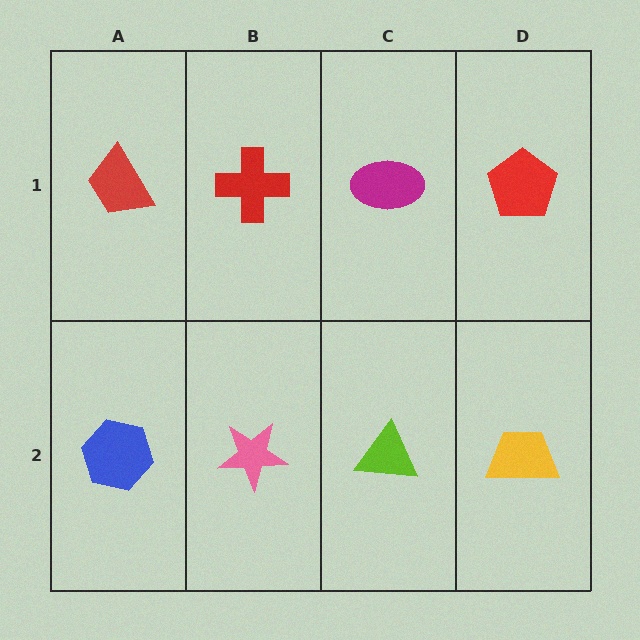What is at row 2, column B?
A pink star.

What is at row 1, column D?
A red pentagon.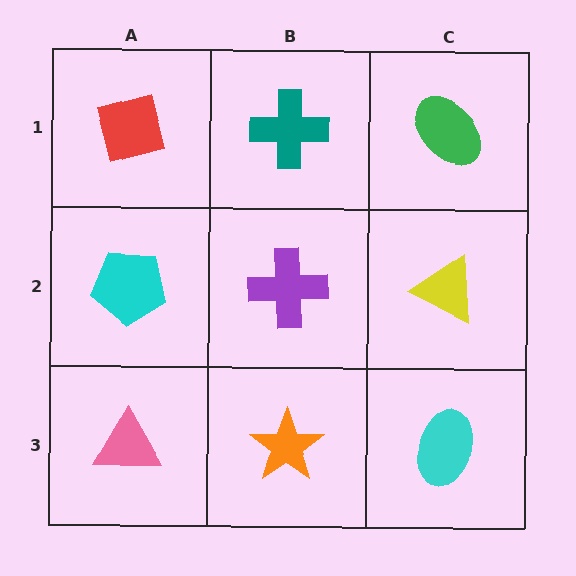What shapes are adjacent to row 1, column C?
A yellow triangle (row 2, column C), a teal cross (row 1, column B).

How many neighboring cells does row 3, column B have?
3.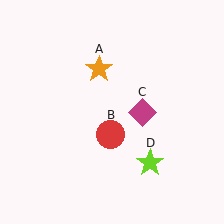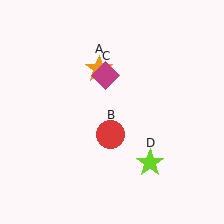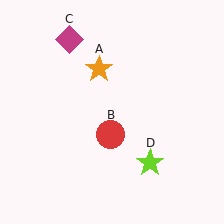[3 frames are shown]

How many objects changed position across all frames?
1 object changed position: magenta diamond (object C).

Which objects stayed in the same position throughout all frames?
Orange star (object A) and red circle (object B) and lime star (object D) remained stationary.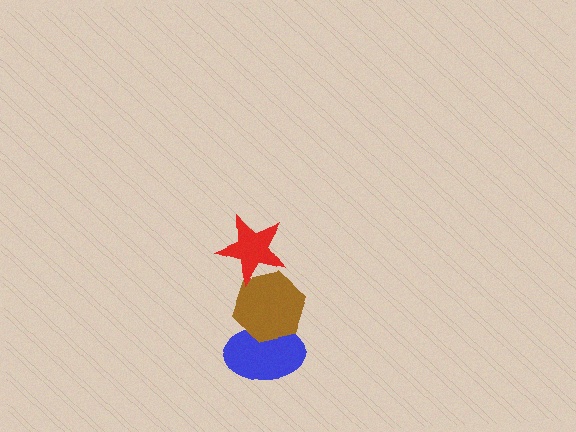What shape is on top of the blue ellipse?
The brown hexagon is on top of the blue ellipse.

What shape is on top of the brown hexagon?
The red star is on top of the brown hexagon.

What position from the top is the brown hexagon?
The brown hexagon is 2nd from the top.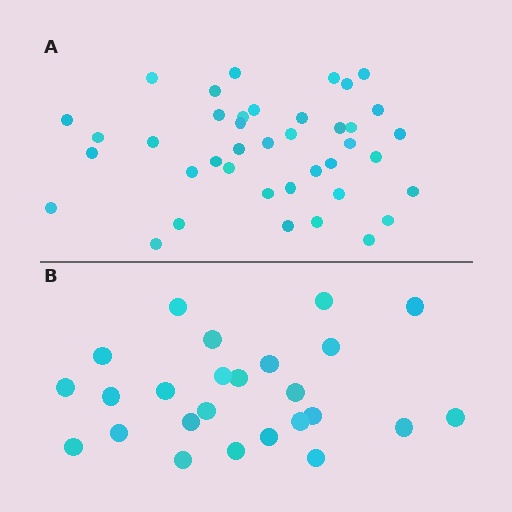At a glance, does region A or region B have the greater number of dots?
Region A (the top region) has more dots.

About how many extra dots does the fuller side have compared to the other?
Region A has approximately 15 more dots than region B.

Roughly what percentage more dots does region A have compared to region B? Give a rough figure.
About 60% more.